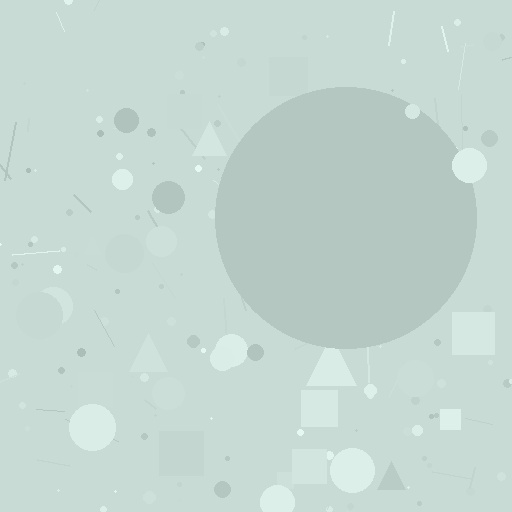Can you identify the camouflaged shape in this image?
The camouflaged shape is a circle.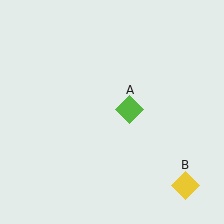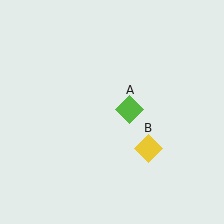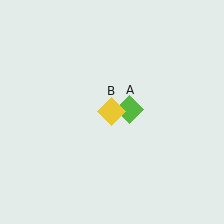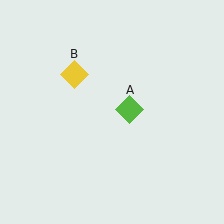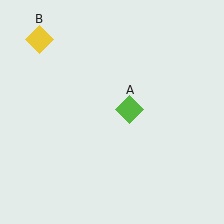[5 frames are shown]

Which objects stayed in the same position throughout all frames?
Lime diamond (object A) remained stationary.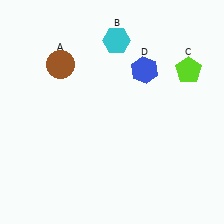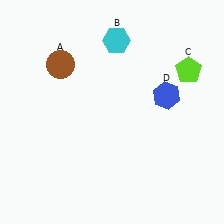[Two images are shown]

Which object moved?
The blue hexagon (D) moved down.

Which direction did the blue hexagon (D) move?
The blue hexagon (D) moved down.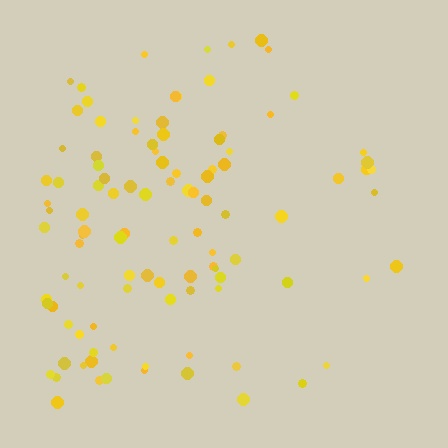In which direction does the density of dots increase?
From right to left, with the left side densest.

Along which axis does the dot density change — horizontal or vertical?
Horizontal.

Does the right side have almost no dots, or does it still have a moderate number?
Still a moderate number, just noticeably fewer than the left.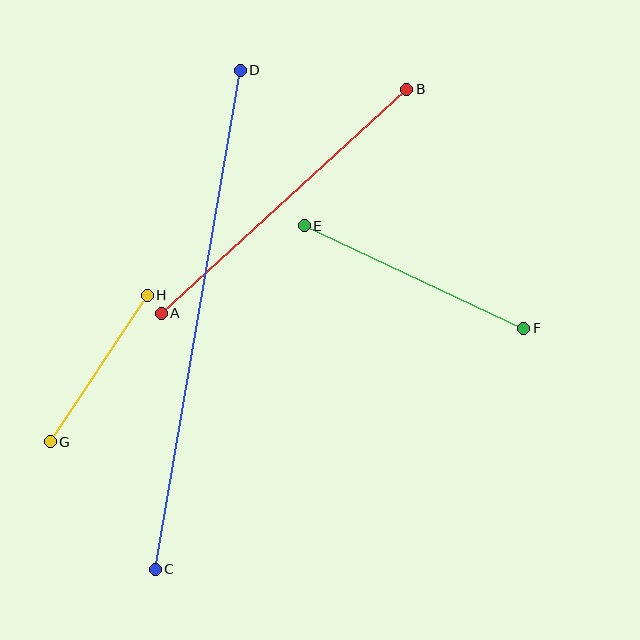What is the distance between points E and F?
The distance is approximately 242 pixels.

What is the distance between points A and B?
The distance is approximately 332 pixels.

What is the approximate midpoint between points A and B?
The midpoint is at approximately (284, 201) pixels.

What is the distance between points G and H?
The distance is approximately 176 pixels.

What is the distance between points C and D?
The distance is approximately 506 pixels.